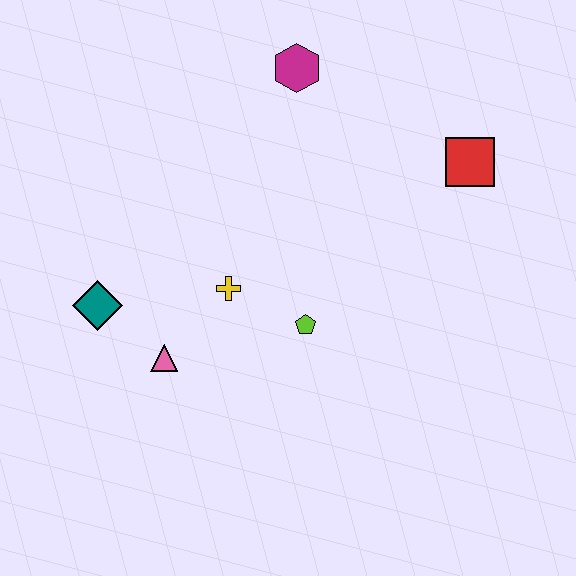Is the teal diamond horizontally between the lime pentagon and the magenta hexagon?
No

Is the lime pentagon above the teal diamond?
No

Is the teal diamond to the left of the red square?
Yes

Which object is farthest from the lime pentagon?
The magenta hexagon is farthest from the lime pentagon.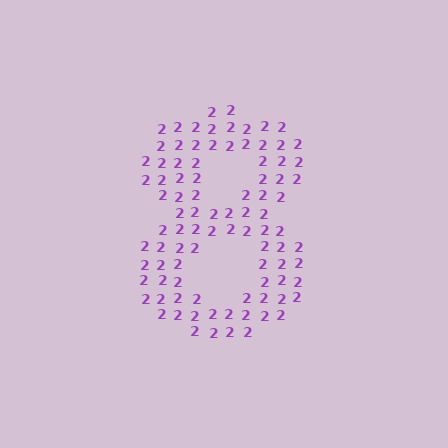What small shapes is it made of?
It is made of small digit 2's.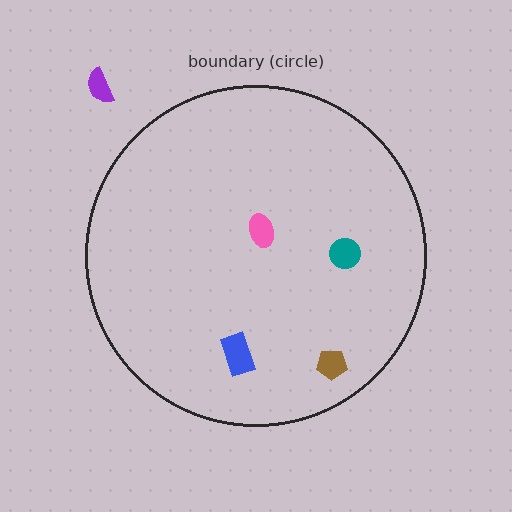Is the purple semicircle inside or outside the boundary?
Outside.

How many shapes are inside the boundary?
4 inside, 1 outside.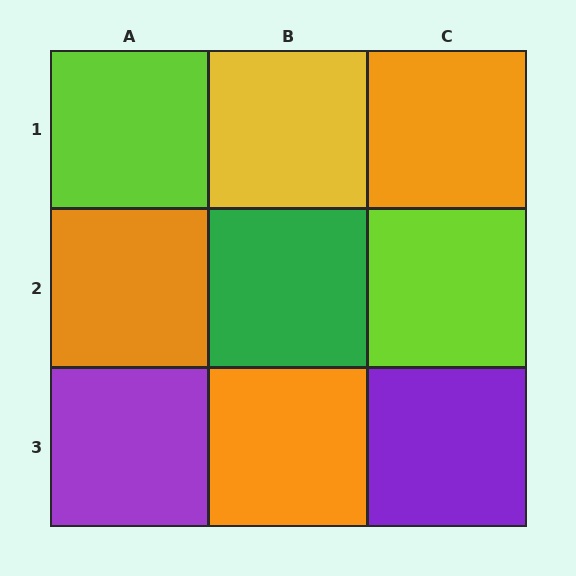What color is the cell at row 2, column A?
Orange.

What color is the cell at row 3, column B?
Orange.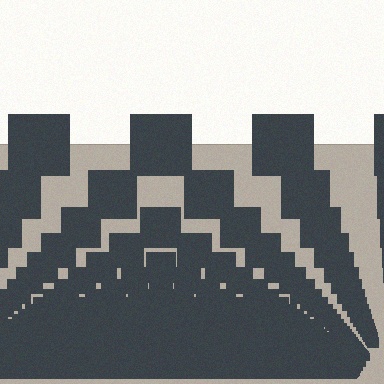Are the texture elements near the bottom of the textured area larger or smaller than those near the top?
Smaller. The gradient is inverted — elements near the bottom are smaller and denser.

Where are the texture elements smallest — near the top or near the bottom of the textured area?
Near the bottom.